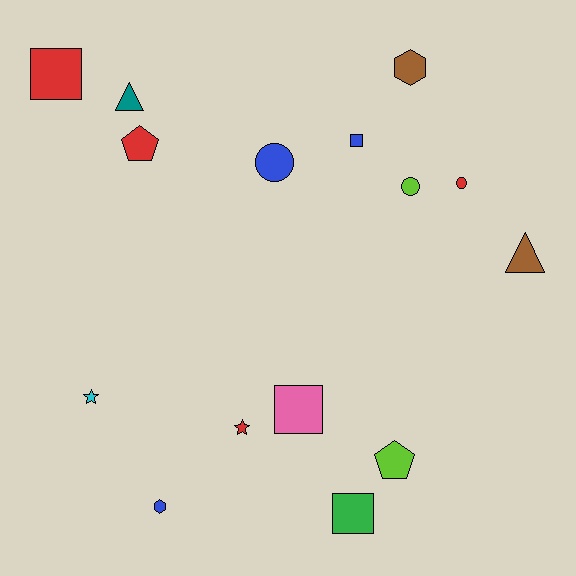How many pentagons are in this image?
There are 2 pentagons.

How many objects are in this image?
There are 15 objects.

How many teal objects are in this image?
There is 1 teal object.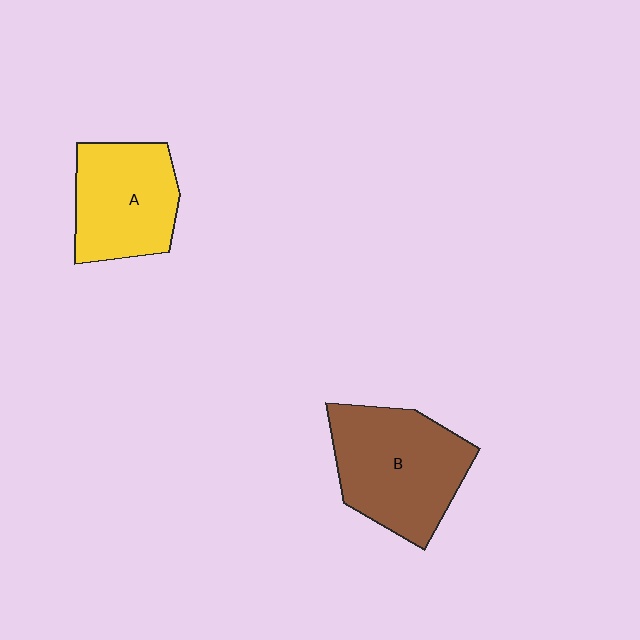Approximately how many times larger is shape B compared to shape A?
Approximately 1.3 times.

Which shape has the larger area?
Shape B (brown).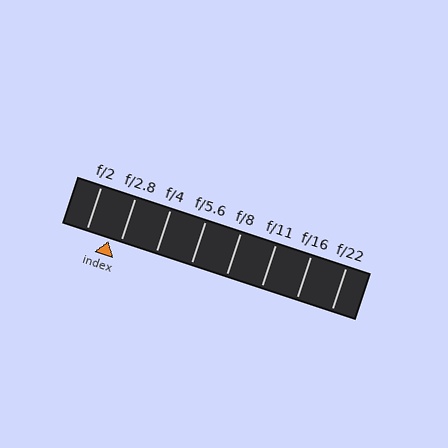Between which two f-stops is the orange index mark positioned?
The index mark is between f/2 and f/2.8.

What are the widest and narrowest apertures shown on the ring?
The widest aperture shown is f/2 and the narrowest is f/22.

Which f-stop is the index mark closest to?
The index mark is closest to f/2.8.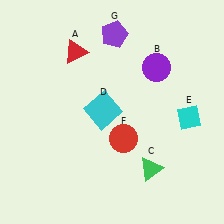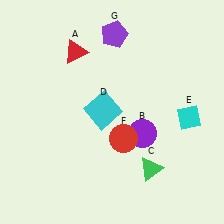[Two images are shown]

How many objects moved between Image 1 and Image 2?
1 object moved between the two images.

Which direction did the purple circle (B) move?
The purple circle (B) moved down.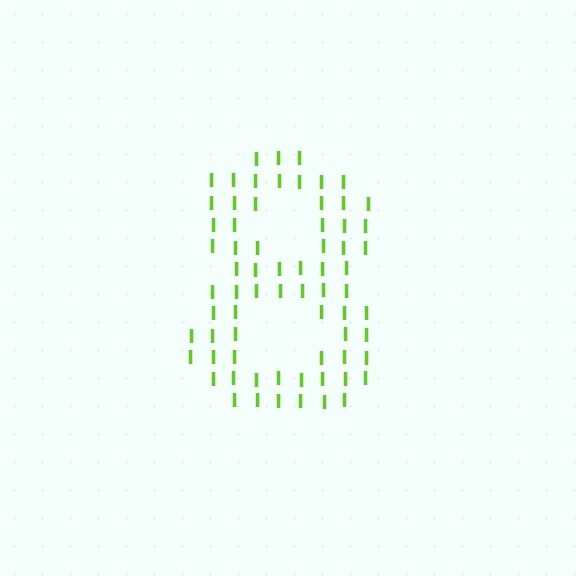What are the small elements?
The small elements are letter I's.